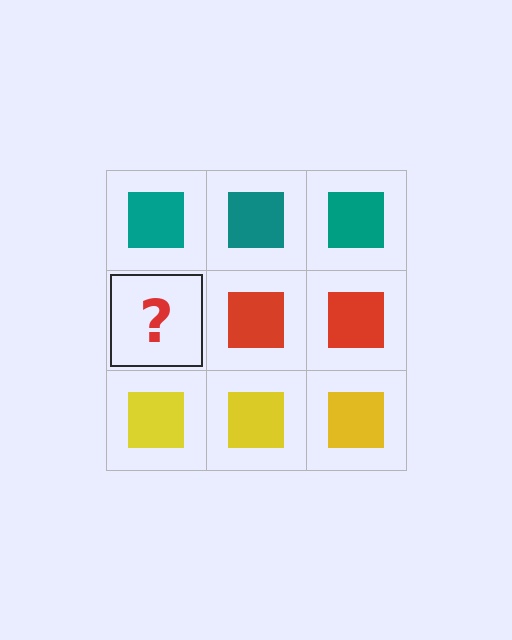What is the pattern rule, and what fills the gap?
The rule is that each row has a consistent color. The gap should be filled with a red square.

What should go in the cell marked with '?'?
The missing cell should contain a red square.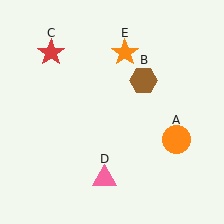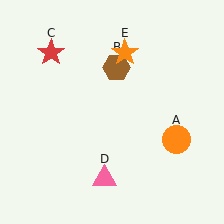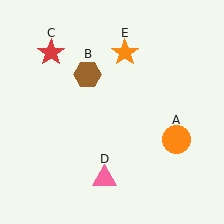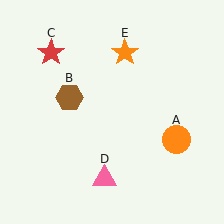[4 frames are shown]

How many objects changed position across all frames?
1 object changed position: brown hexagon (object B).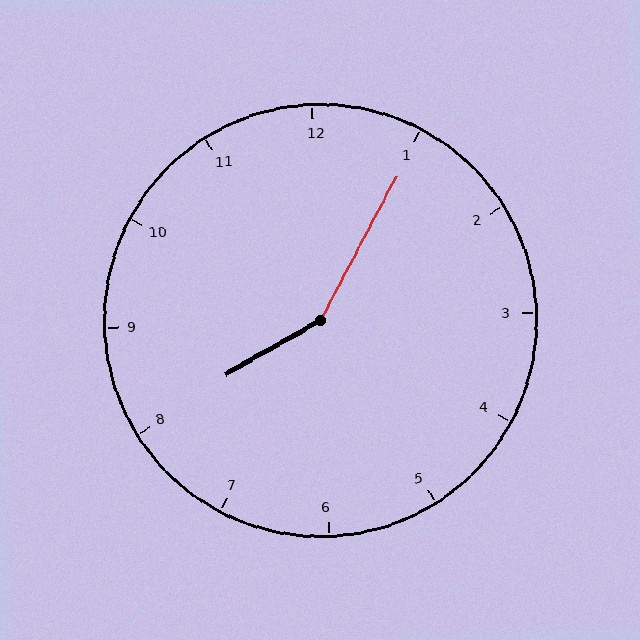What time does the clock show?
8:05.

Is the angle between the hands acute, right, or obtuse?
It is obtuse.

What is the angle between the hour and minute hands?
Approximately 148 degrees.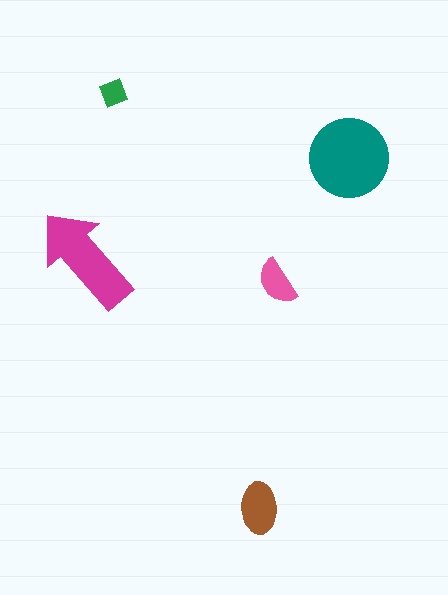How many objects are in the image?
There are 5 objects in the image.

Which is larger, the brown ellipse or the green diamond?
The brown ellipse.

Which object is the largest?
The teal circle.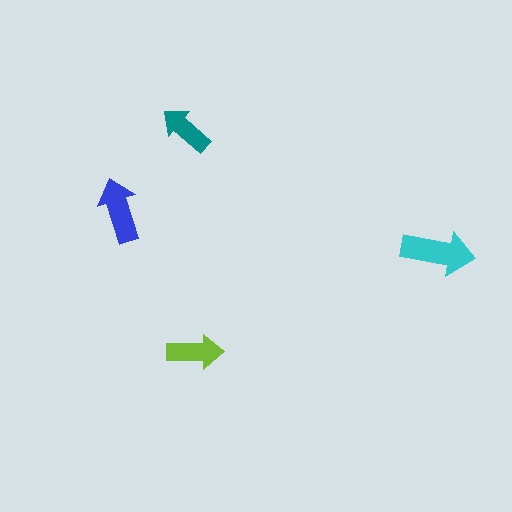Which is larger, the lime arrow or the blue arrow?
The blue one.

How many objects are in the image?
There are 4 objects in the image.